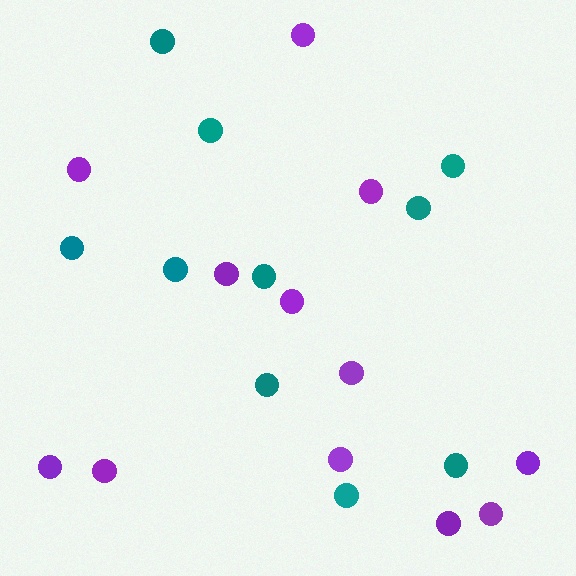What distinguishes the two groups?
There are 2 groups: one group of teal circles (10) and one group of purple circles (12).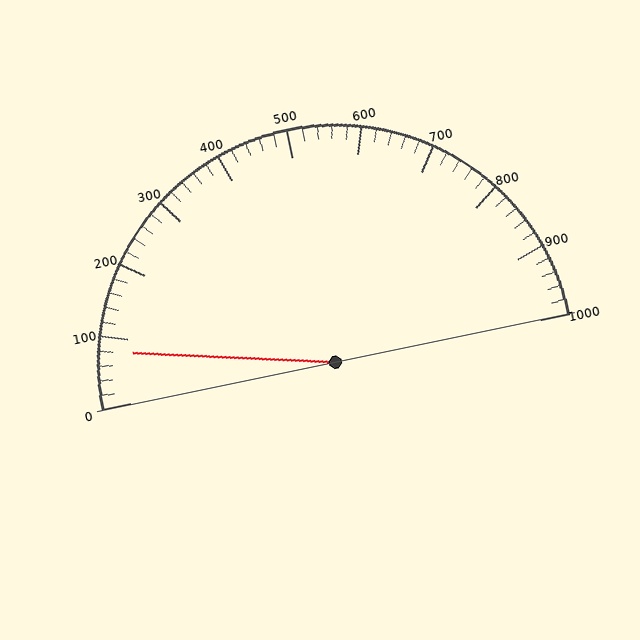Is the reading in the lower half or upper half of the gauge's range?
The reading is in the lower half of the range (0 to 1000).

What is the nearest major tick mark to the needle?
The nearest major tick mark is 100.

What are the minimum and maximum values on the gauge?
The gauge ranges from 0 to 1000.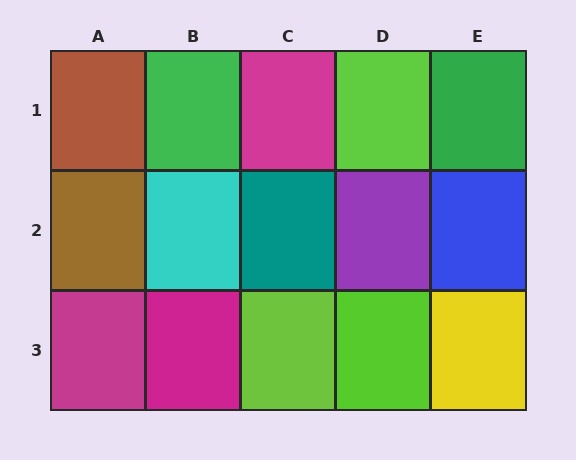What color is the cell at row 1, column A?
Brown.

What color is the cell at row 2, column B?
Cyan.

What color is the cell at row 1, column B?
Green.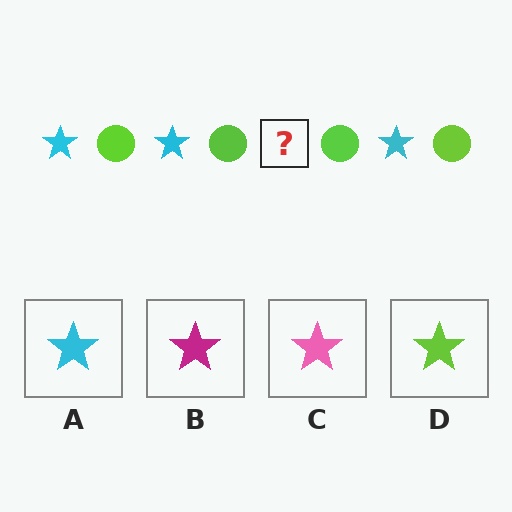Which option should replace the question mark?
Option A.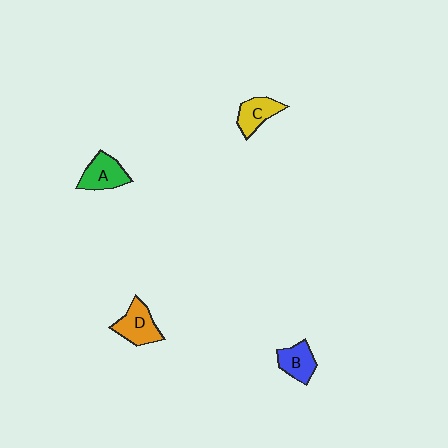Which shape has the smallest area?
Shape B (blue).